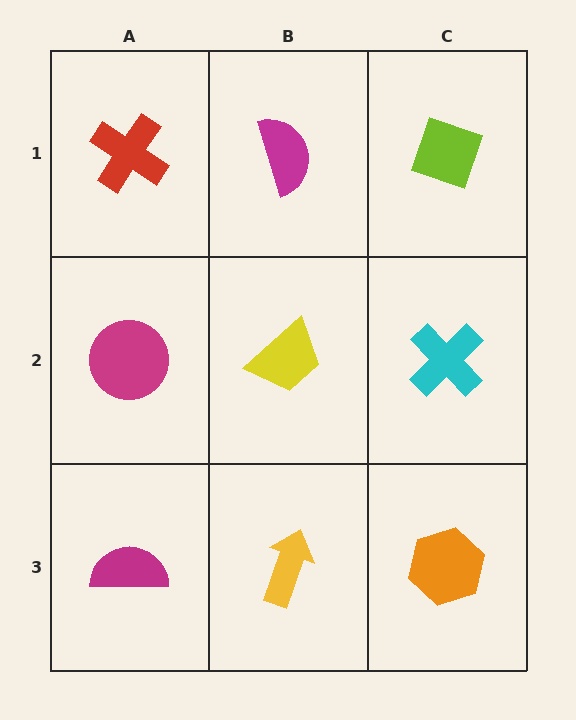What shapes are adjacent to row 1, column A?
A magenta circle (row 2, column A), a magenta semicircle (row 1, column B).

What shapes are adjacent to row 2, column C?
A lime diamond (row 1, column C), an orange hexagon (row 3, column C), a yellow trapezoid (row 2, column B).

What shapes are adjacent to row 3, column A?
A magenta circle (row 2, column A), a yellow arrow (row 3, column B).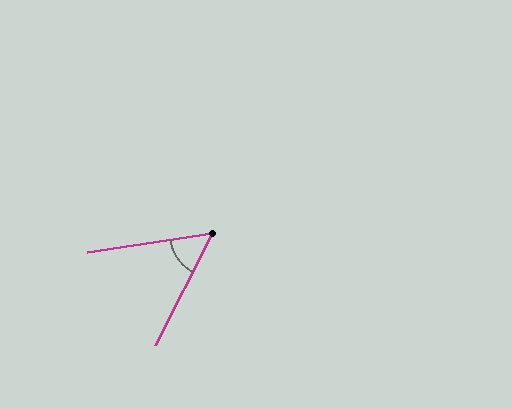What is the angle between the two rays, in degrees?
Approximately 54 degrees.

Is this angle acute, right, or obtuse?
It is acute.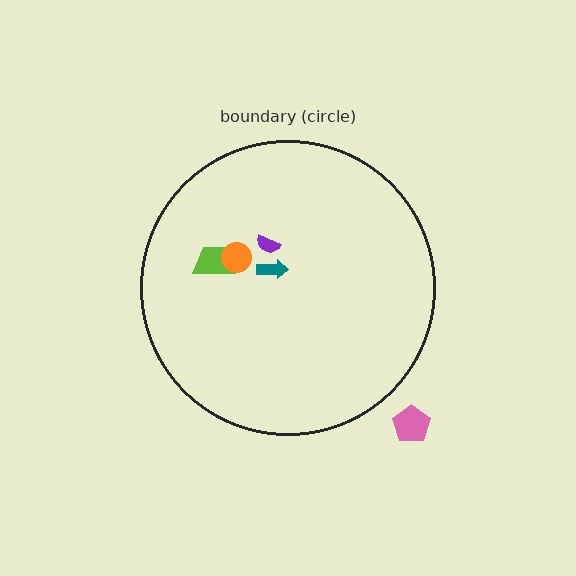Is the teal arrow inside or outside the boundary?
Inside.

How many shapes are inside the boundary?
4 inside, 1 outside.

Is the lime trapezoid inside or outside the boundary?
Inside.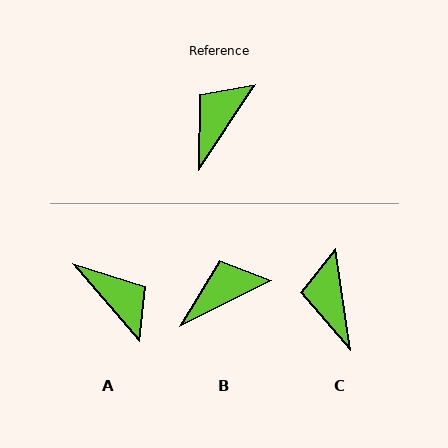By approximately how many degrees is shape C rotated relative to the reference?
Approximately 41 degrees counter-clockwise.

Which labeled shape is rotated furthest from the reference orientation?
A, about 106 degrees away.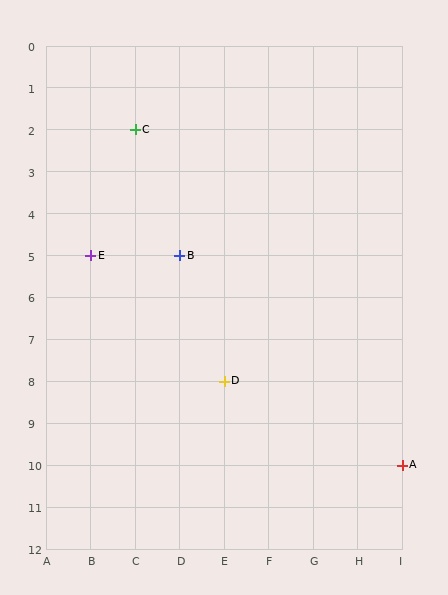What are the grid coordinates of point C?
Point C is at grid coordinates (C, 2).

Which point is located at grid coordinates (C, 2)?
Point C is at (C, 2).